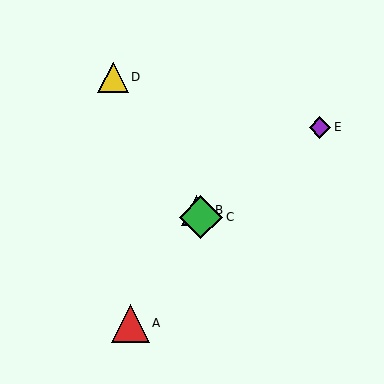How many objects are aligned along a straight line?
3 objects (B, C, D) are aligned along a straight line.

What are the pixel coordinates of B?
Object B is at (197, 210).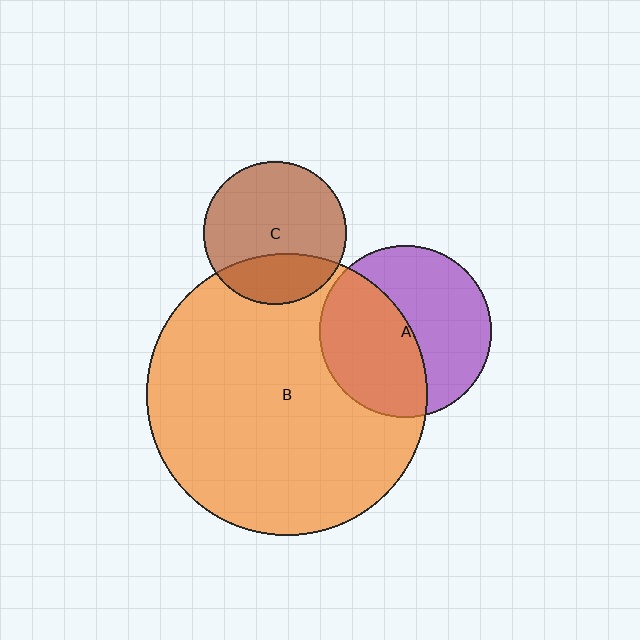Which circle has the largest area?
Circle B (orange).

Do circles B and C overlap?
Yes.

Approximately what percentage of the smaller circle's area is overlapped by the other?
Approximately 25%.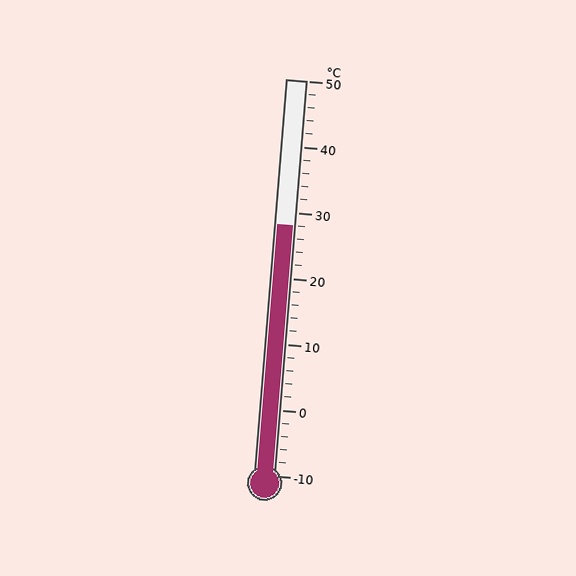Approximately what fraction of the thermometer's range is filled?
The thermometer is filled to approximately 65% of its range.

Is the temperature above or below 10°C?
The temperature is above 10°C.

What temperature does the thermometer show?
The thermometer shows approximately 28°C.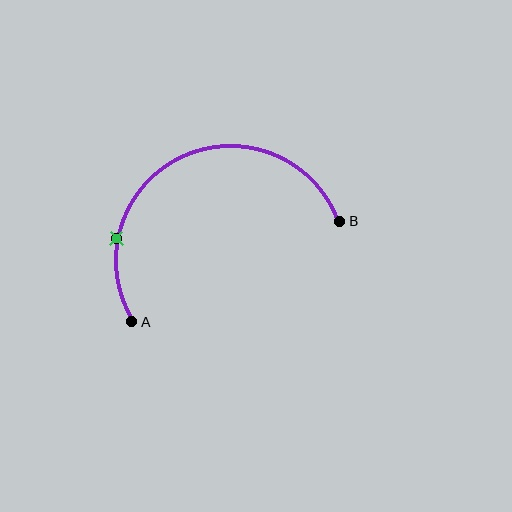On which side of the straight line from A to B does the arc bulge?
The arc bulges above the straight line connecting A and B.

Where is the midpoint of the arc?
The arc midpoint is the point on the curve farthest from the straight line joining A and B. It sits above that line.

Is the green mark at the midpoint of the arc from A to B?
No. The green mark lies on the arc but is closer to endpoint A. The arc midpoint would be at the point on the curve equidistant along the arc from both A and B.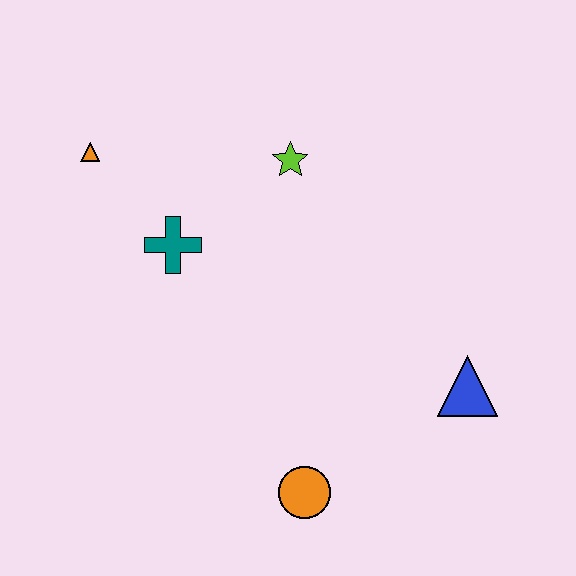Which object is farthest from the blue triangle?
The orange triangle is farthest from the blue triangle.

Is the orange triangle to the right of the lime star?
No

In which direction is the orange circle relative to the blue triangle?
The orange circle is to the left of the blue triangle.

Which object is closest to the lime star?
The teal cross is closest to the lime star.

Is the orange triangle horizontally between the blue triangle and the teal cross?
No